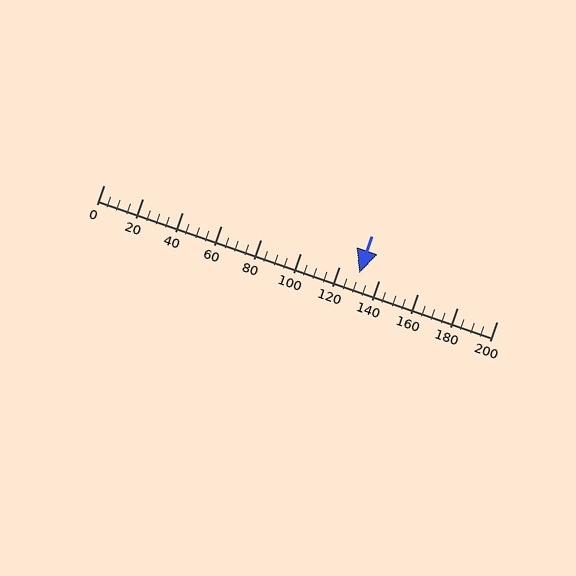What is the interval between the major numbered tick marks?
The major tick marks are spaced 20 units apart.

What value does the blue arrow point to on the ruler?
The blue arrow points to approximately 130.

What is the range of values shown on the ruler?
The ruler shows values from 0 to 200.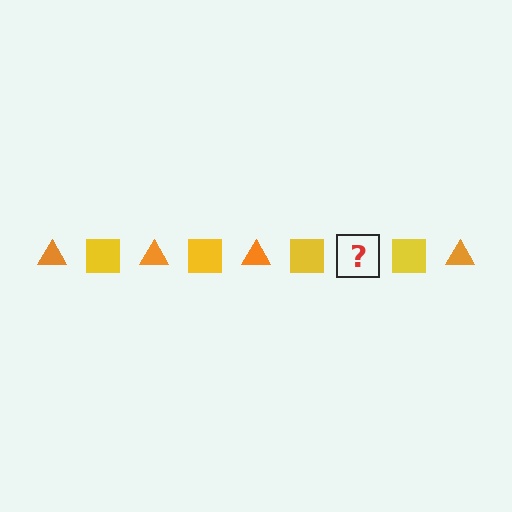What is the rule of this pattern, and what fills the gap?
The rule is that the pattern alternates between orange triangle and yellow square. The gap should be filled with an orange triangle.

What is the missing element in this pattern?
The missing element is an orange triangle.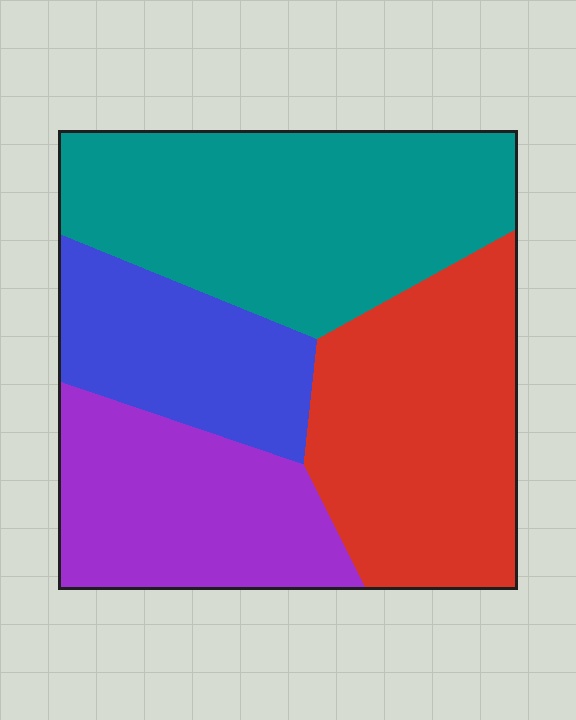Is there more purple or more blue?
Purple.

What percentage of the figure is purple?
Purple covers around 20% of the figure.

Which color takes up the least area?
Blue, at roughly 15%.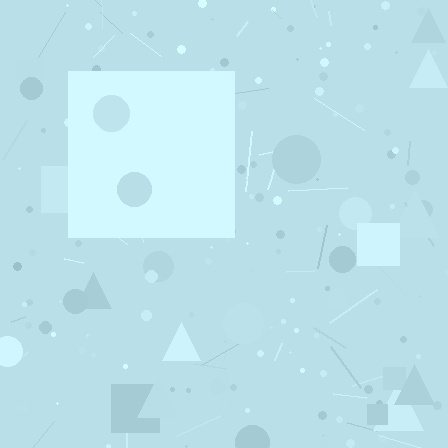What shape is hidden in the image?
A square is hidden in the image.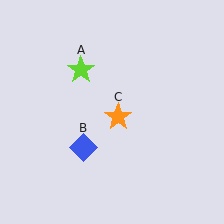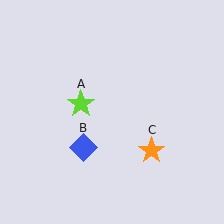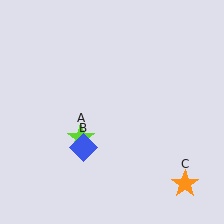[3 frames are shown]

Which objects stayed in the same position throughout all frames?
Blue diamond (object B) remained stationary.